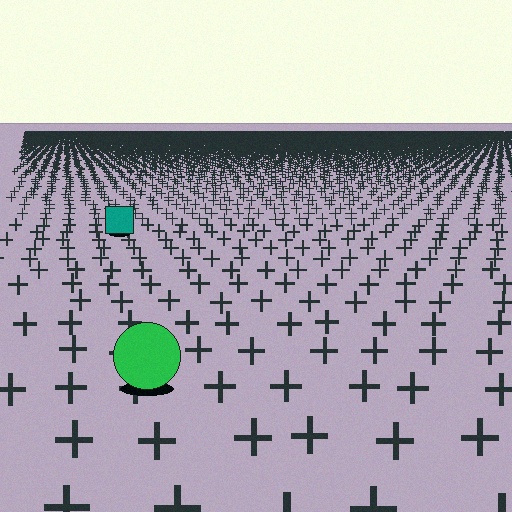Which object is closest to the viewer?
The green circle is closest. The texture marks near it are larger and more spread out.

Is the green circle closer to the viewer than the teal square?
Yes. The green circle is closer — you can tell from the texture gradient: the ground texture is coarser near it.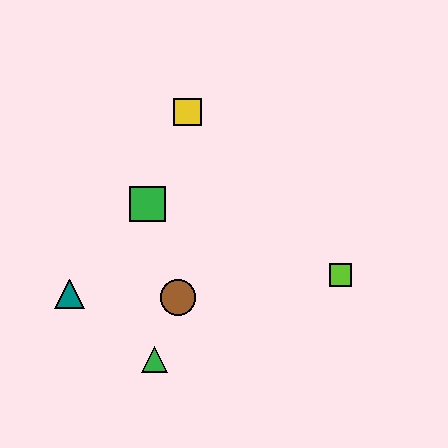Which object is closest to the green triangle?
The brown circle is closest to the green triangle.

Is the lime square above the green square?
No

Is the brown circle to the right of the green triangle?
Yes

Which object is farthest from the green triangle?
The yellow square is farthest from the green triangle.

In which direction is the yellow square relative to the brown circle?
The yellow square is above the brown circle.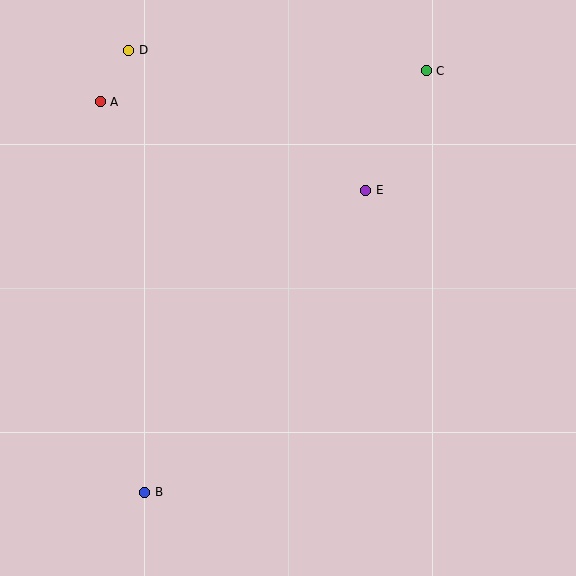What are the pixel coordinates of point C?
Point C is at (426, 71).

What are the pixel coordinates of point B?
Point B is at (145, 492).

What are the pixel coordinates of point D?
Point D is at (129, 50).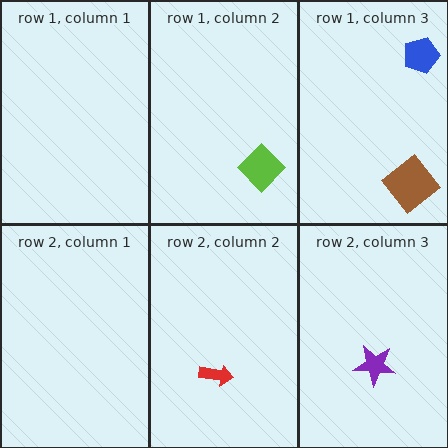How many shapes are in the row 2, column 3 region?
1.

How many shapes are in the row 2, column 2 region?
1.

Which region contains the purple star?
The row 2, column 3 region.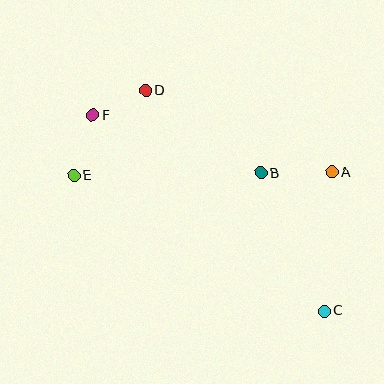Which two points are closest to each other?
Points D and F are closest to each other.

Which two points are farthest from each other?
Points C and F are farthest from each other.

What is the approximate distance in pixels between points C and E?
The distance between C and E is approximately 285 pixels.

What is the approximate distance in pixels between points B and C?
The distance between B and C is approximately 152 pixels.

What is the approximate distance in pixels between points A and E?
The distance between A and E is approximately 258 pixels.